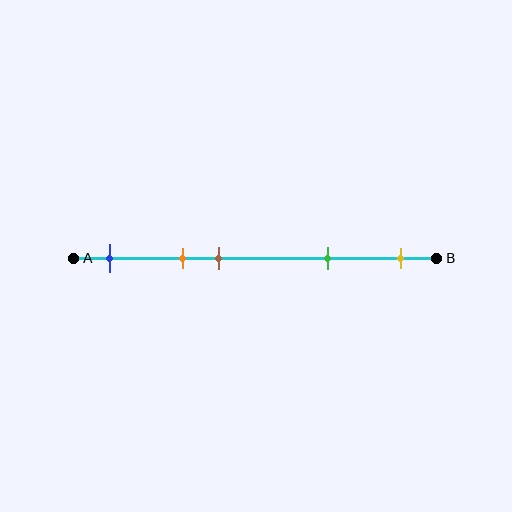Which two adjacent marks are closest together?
The orange and brown marks are the closest adjacent pair.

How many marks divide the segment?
There are 5 marks dividing the segment.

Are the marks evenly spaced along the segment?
No, the marks are not evenly spaced.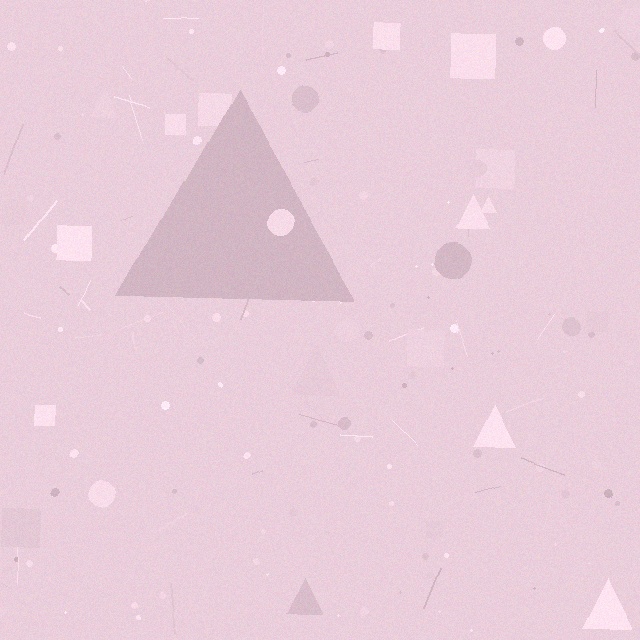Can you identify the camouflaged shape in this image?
The camouflaged shape is a triangle.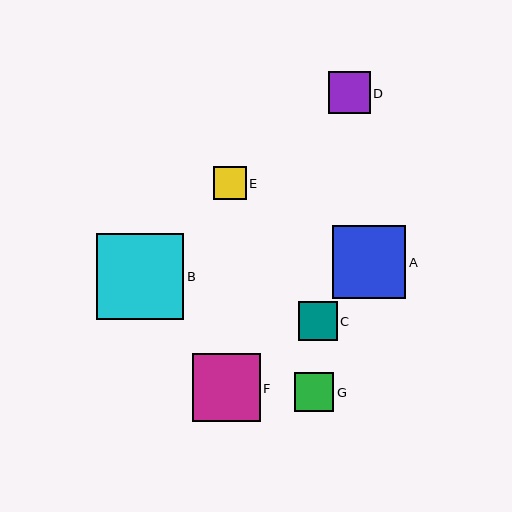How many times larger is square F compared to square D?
Square F is approximately 1.6 times the size of square D.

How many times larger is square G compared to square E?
Square G is approximately 1.2 times the size of square E.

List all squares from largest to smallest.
From largest to smallest: B, A, F, D, G, C, E.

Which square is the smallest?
Square E is the smallest with a size of approximately 33 pixels.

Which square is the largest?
Square B is the largest with a size of approximately 87 pixels.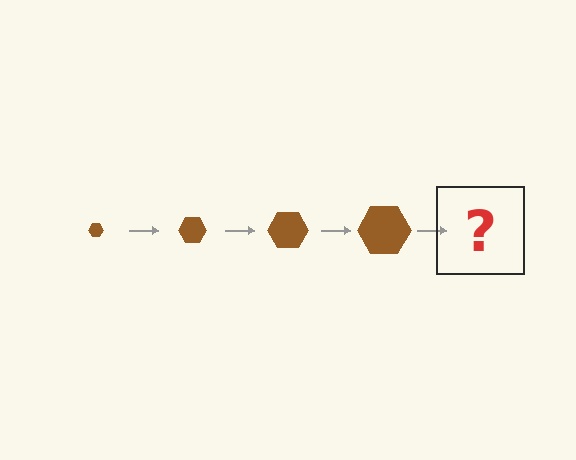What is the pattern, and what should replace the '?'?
The pattern is that the hexagon gets progressively larger each step. The '?' should be a brown hexagon, larger than the previous one.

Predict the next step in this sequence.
The next step is a brown hexagon, larger than the previous one.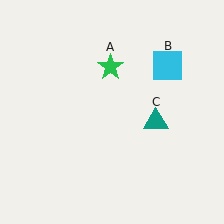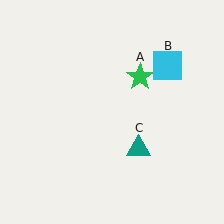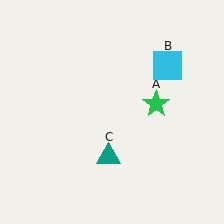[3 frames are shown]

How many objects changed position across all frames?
2 objects changed position: green star (object A), teal triangle (object C).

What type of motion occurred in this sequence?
The green star (object A), teal triangle (object C) rotated clockwise around the center of the scene.